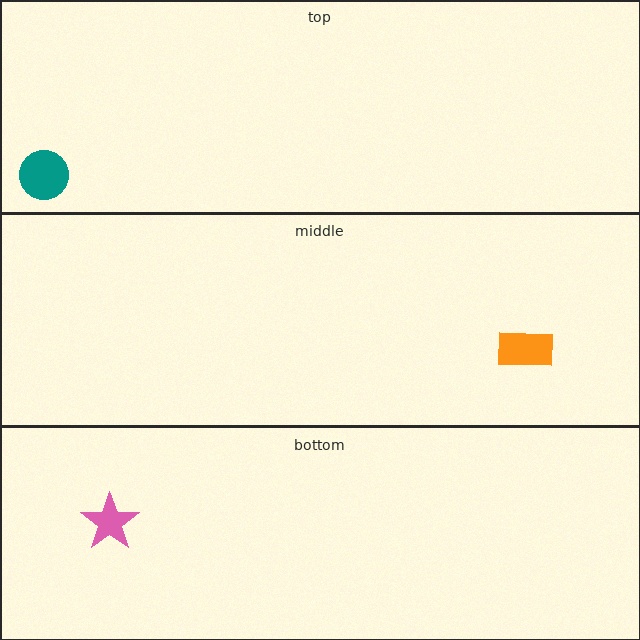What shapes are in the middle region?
The orange rectangle.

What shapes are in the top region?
The teal circle.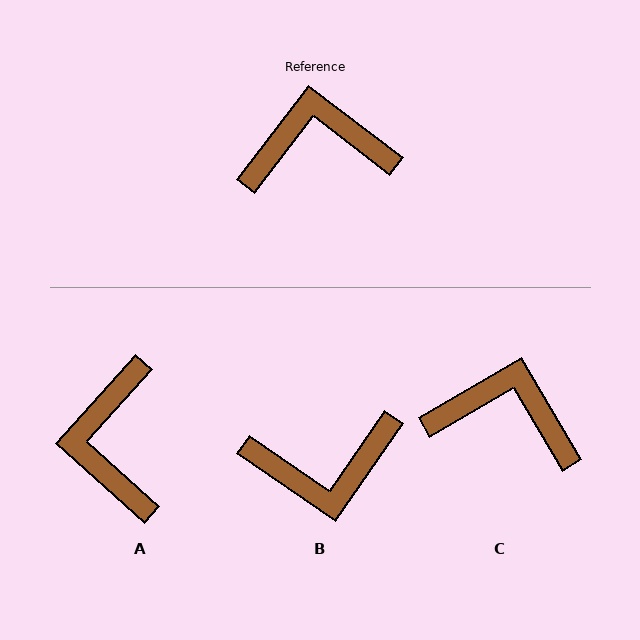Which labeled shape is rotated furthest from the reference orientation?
B, about 177 degrees away.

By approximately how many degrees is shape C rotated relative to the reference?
Approximately 22 degrees clockwise.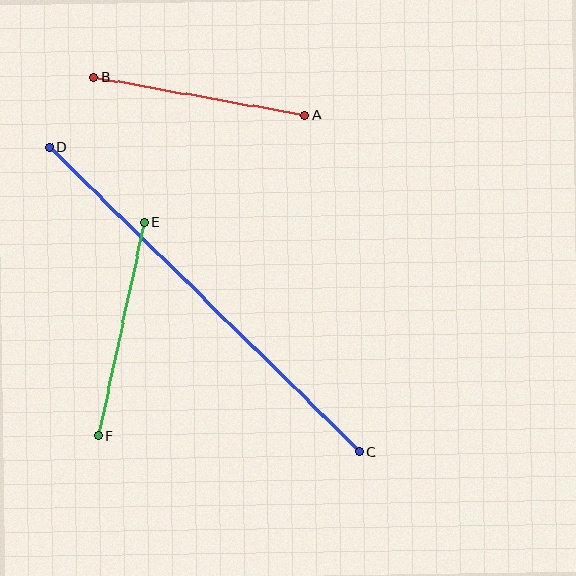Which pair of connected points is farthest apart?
Points C and D are farthest apart.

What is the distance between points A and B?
The distance is approximately 215 pixels.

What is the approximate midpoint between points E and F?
The midpoint is at approximately (121, 329) pixels.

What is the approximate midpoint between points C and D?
The midpoint is at approximately (205, 299) pixels.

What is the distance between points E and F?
The distance is approximately 218 pixels.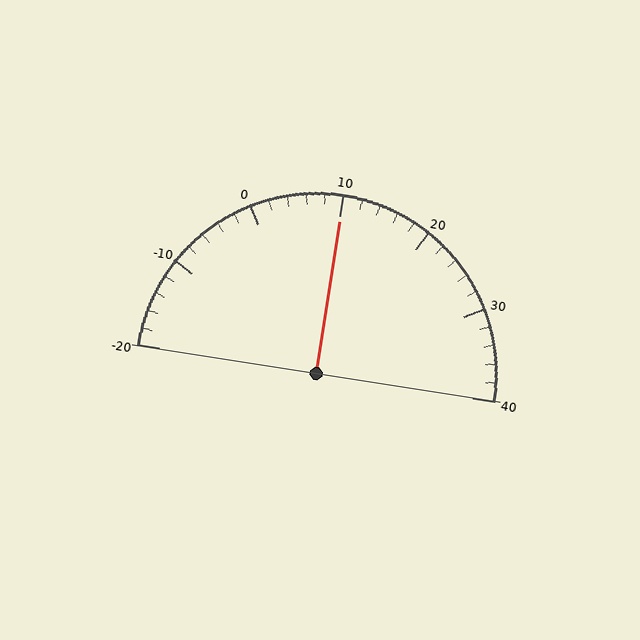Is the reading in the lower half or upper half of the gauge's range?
The reading is in the upper half of the range (-20 to 40).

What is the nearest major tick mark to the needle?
The nearest major tick mark is 10.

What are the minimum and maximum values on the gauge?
The gauge ranges from -20 to 40.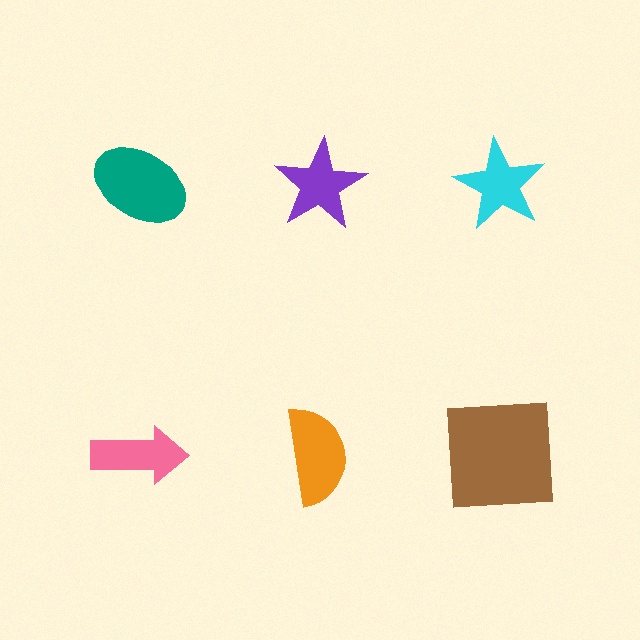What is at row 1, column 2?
A purple star.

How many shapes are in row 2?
3 shapes.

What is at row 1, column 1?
A teal ellipse.